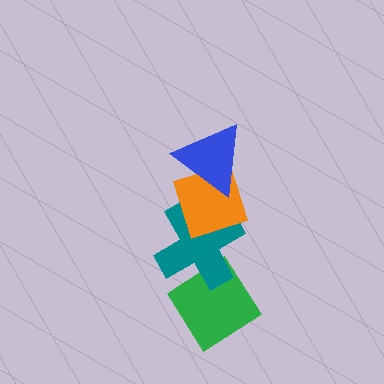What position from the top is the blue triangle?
The blue triangle is 1st from the top.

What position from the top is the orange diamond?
The orange diamond is 2nd from the top.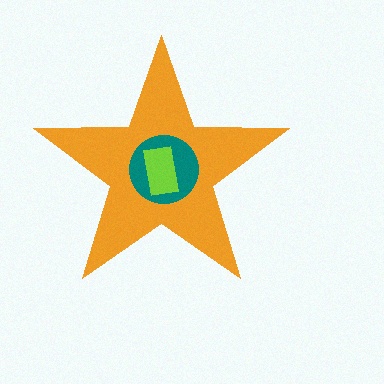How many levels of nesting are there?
3.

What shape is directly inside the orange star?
The teal circle.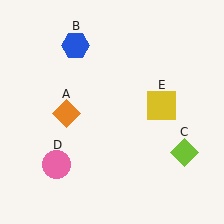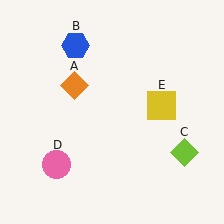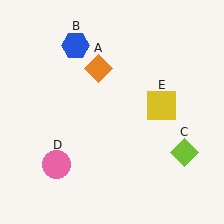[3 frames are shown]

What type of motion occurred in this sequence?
The orange diamond (object A) rotated clockwise around the center of the scene.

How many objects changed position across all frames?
1 object changed position: orange diamond (object A).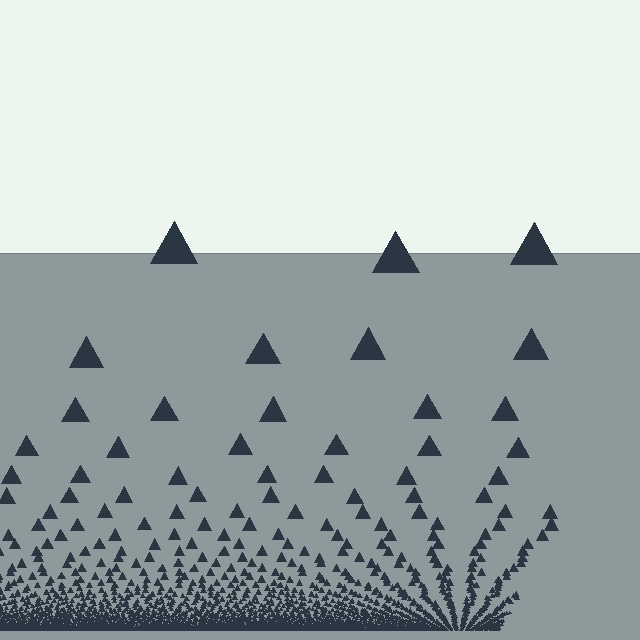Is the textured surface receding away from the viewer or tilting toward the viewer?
The surface appears to tilt toward the viewer. Texture elements get larger and sparser toward the top.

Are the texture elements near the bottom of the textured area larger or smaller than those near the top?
Smaller. The gradient is inverted — elements near the bottom are smaller and denser.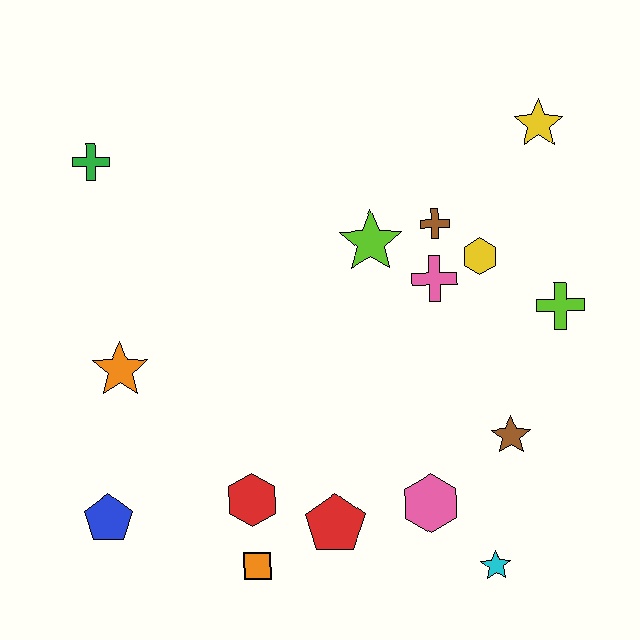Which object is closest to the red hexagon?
The orange square is closest to the red hexagon.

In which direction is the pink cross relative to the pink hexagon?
The pink cross is above the pink hexagon.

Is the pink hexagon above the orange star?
No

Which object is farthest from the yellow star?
The blue pentagon is farthest from the yellow star.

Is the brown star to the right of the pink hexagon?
Yes